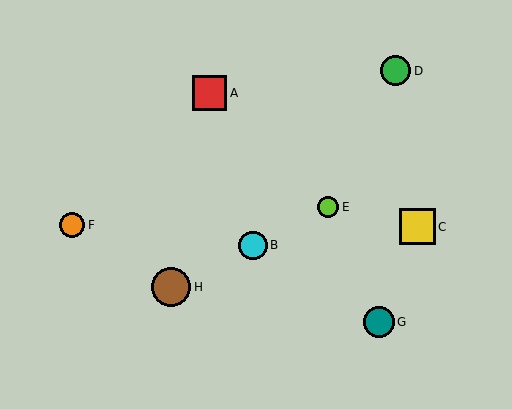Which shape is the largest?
The brown circle (labeled H) is the largest.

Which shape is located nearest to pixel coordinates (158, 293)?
The brown circle (labeled H) at (171, 287) is nearest to that location.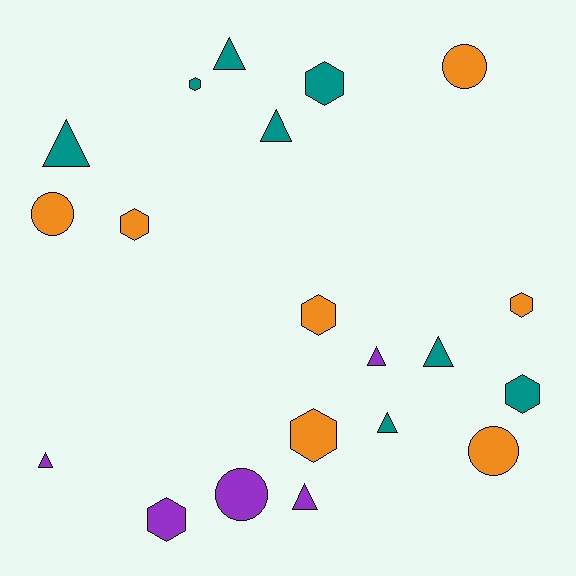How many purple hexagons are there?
There is 1 purple hexagon.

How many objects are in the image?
There are 20 objects.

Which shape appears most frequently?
Hexagon, with 8 objects.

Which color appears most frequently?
Teal, with 8 objects.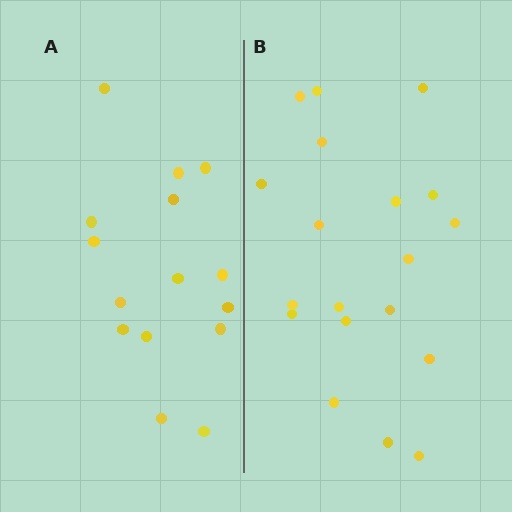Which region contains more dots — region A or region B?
Region B (the right region) has more dots.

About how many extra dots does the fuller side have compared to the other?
Region B has about 4 more dots than region A.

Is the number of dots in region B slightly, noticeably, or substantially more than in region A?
Region B has noticeably more, but not dramatically so. The ratio is roughly 1.3 to 1.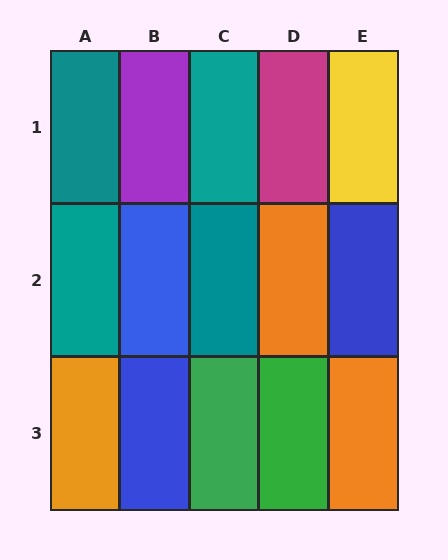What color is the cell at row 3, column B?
Blue.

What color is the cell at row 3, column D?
Green.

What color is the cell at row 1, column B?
Purple.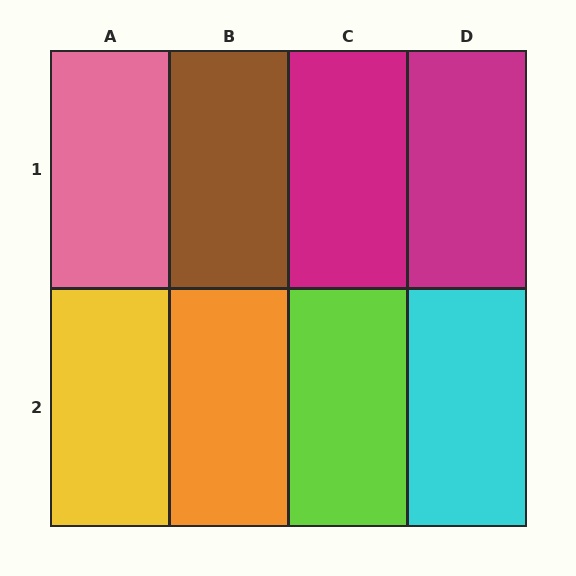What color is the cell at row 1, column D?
Magenta.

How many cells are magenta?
2 cells are magenta.